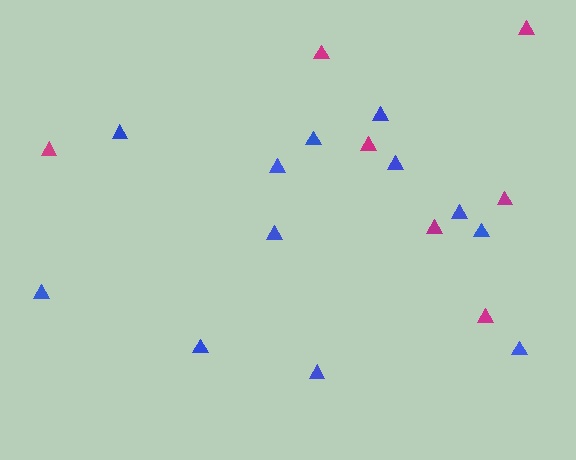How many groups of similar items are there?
There are 2 groups: one group of blue triangles (12) and one group of magenta triangles (7).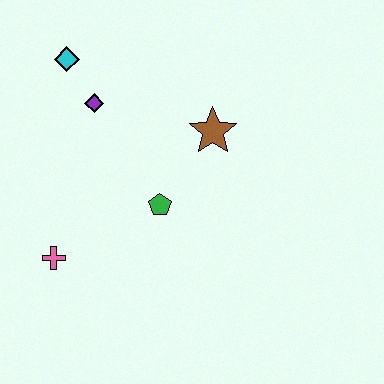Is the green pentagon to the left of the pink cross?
No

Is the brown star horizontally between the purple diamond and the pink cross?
No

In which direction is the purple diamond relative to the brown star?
The purple diamond is to the left of the brown star.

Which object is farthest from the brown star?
The pink cross is farthest from the brown star.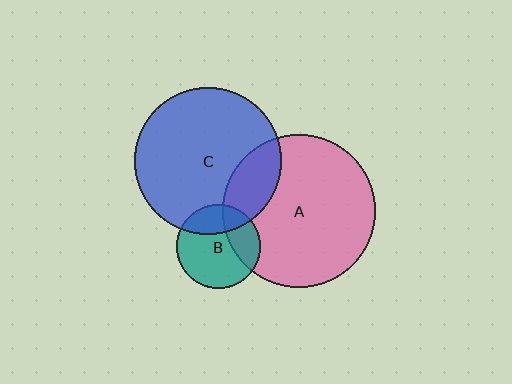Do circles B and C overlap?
Yes.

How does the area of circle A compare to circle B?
Approximately 3.3 times.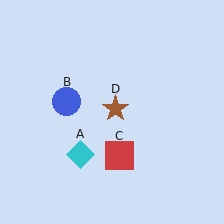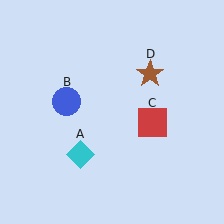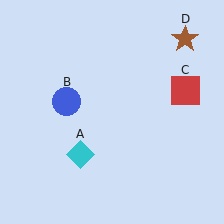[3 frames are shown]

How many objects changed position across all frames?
2 objects changed position: red square (object C), brown star (object D).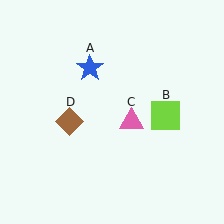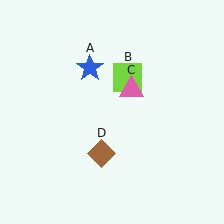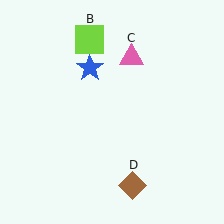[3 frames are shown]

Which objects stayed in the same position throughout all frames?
Blue star (object A) remained stationary.